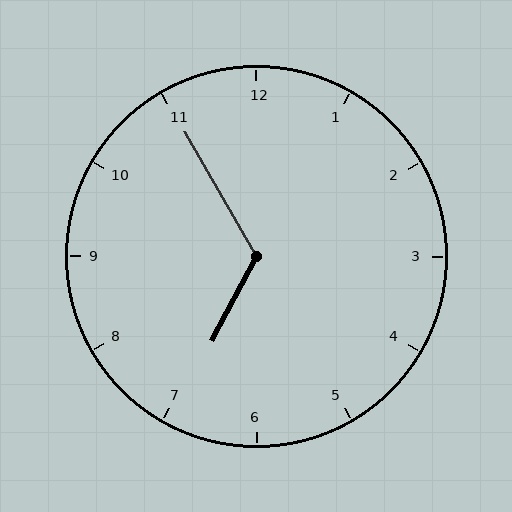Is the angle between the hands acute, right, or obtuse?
It is obtuse.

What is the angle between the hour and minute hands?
Approximately 122 degrees.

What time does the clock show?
6:55.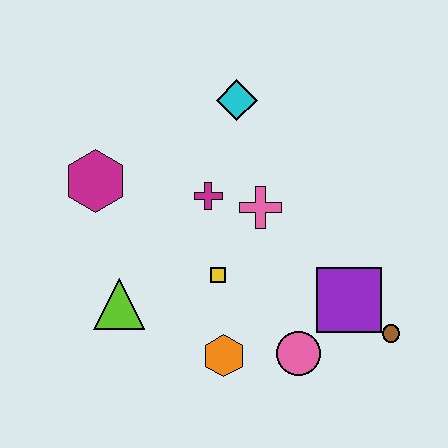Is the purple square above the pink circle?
Yes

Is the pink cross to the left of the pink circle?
Yes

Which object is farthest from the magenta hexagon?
The brown circle is farthest from the magenta hexagon.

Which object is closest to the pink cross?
The magenta cross is closest to the pink cross.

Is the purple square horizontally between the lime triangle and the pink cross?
No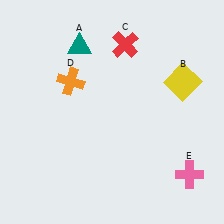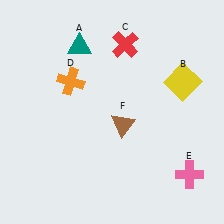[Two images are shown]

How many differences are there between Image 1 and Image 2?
There is 1 difference between the two images.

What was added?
A brown triangle (F) was added in Image 2.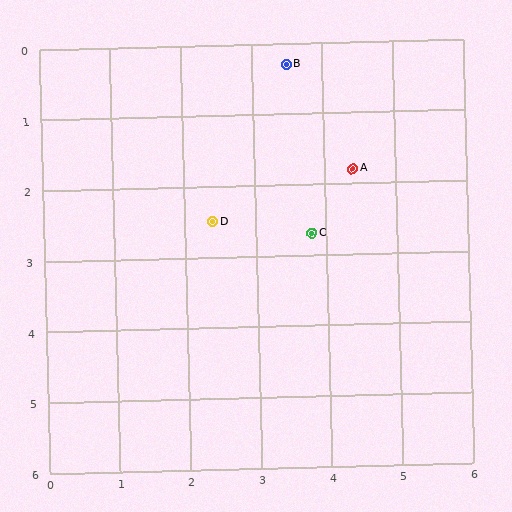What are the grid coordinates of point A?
Point A is at approximately (4.4, 1.8).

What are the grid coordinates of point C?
Point C is at approximately (3.8, 2.7).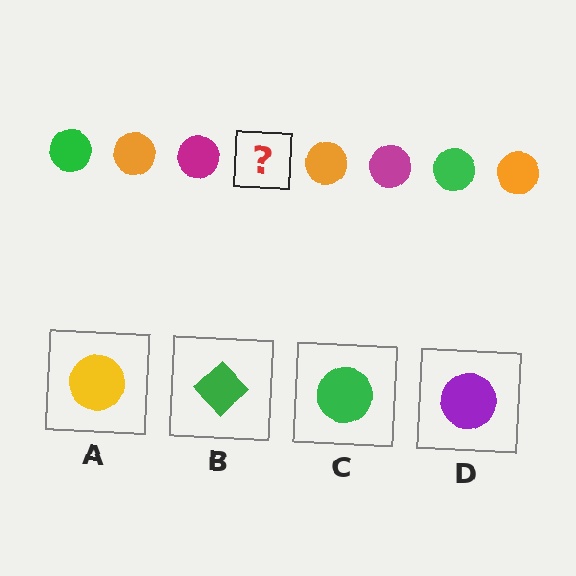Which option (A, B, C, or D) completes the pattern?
C.